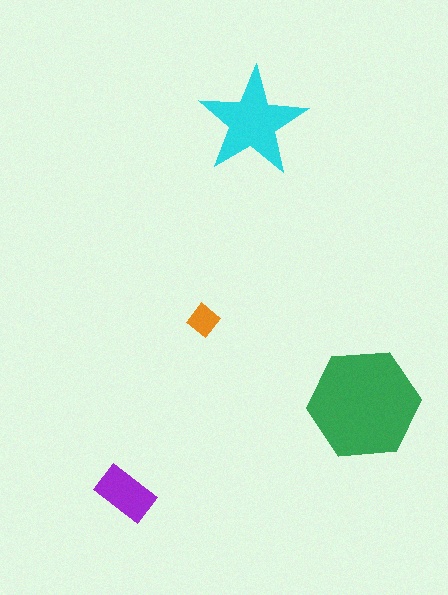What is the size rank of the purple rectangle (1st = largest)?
3rd.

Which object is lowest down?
The purple rectangle is bottommost.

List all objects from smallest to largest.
The orange diamond, the purple rectangle, the cyan star, the green hexagon.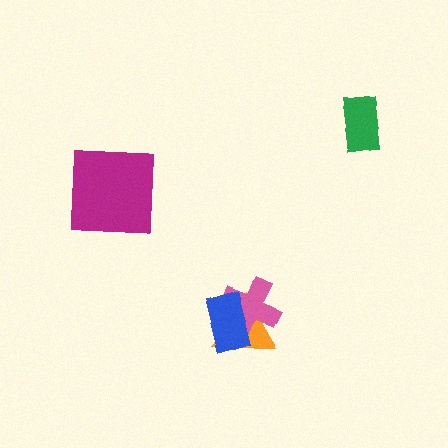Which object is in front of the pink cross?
The blue rectangle is in front of the pink cross.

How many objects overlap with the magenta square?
0 objects overlap with the magenta square.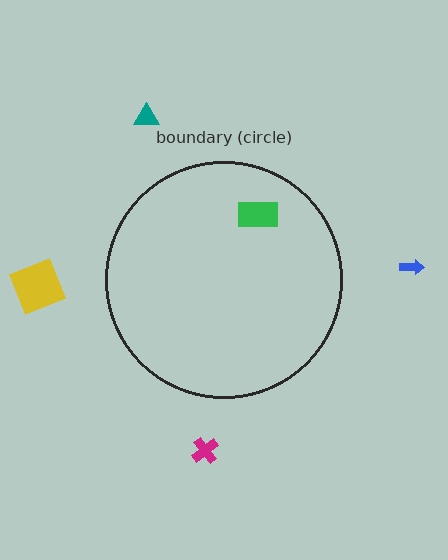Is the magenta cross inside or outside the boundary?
Outside.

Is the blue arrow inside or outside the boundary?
Outside.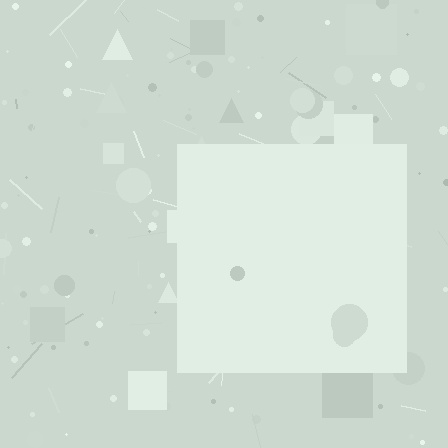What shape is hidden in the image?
A square is hidden in the image.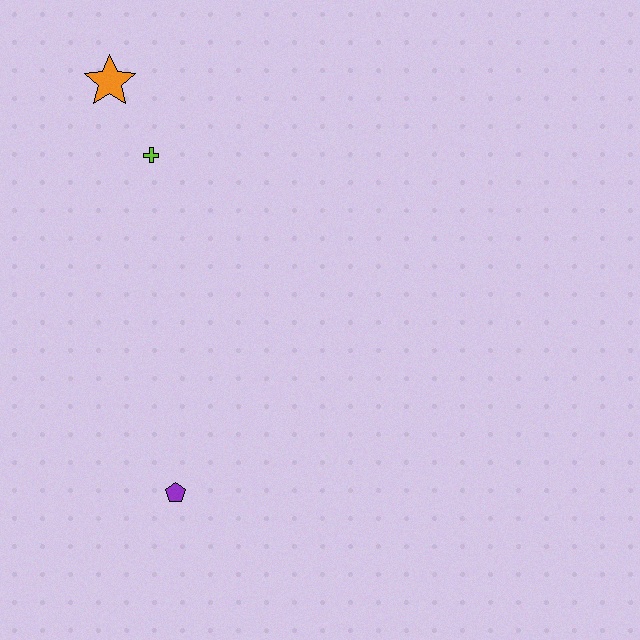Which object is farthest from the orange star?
The purple pentagon is farthest from the orange star.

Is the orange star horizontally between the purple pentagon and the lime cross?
No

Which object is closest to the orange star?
The lime cross is closest to the orange star.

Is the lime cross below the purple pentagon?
No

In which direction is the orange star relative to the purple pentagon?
The orange star is above the purple pentagon.